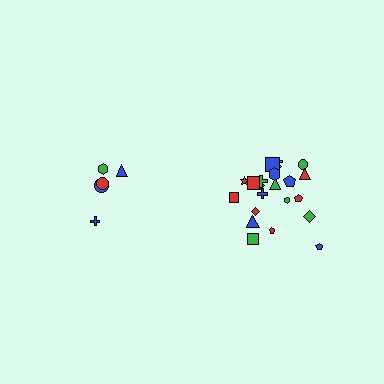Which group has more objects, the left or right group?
The right group.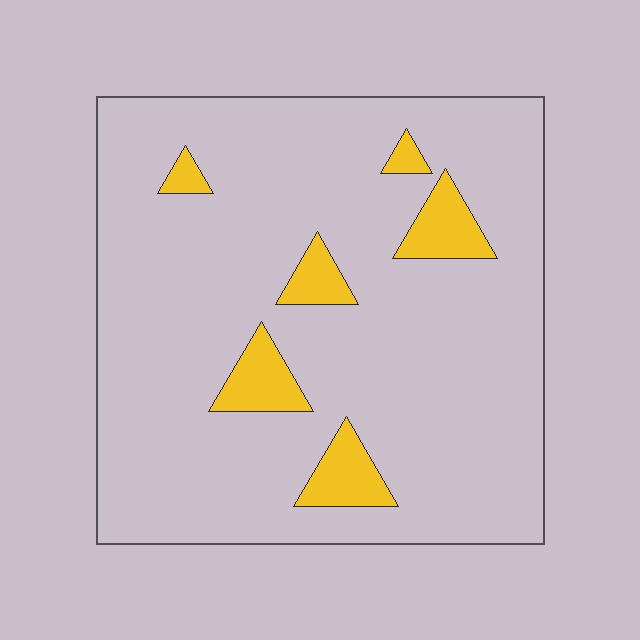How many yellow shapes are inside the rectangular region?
6.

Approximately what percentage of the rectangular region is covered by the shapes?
Approximately 10%.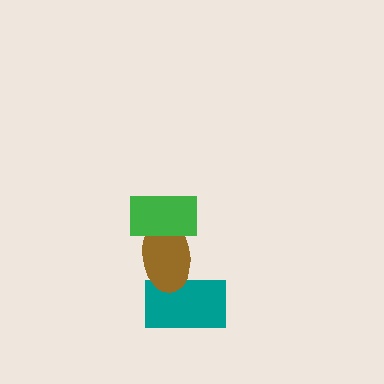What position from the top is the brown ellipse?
The brown ellipse is 2nd from the top.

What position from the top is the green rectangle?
The green rectangle is 1st from the top.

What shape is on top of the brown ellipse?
The green rectangle is on top of the brown ellipse.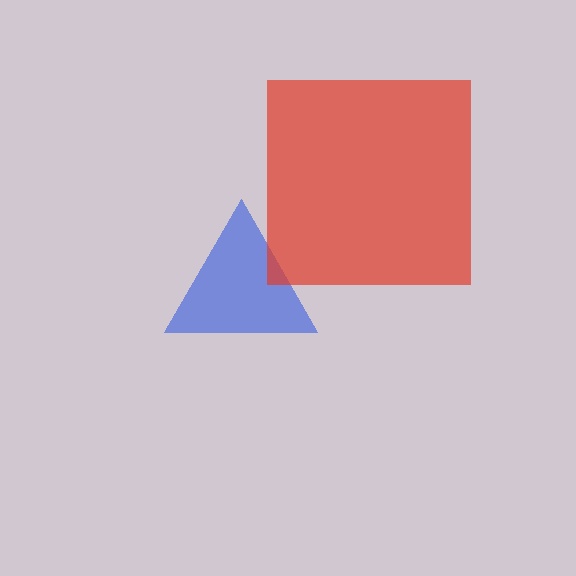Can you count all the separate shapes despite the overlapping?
Yes, there are 2 separate shapes.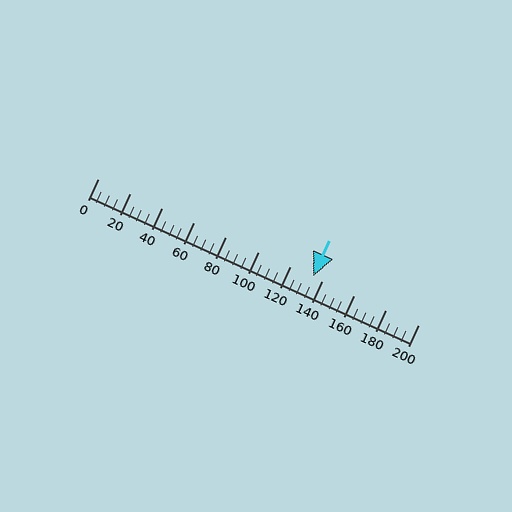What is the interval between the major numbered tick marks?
The major tick marks are spaced 20 units apart.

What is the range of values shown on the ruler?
The ruler shows values from 0 to 200.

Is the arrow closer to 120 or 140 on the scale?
The arrow is closer to 140.